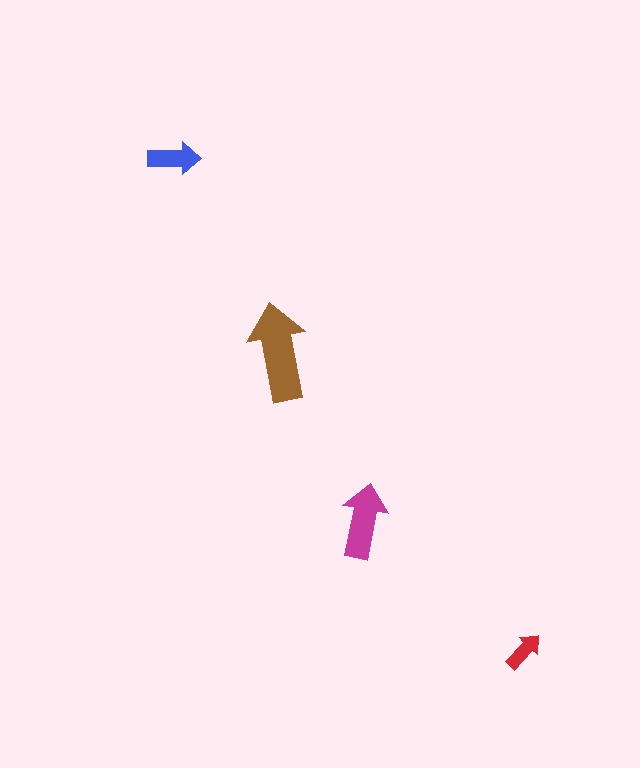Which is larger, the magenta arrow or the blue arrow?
The magenta one.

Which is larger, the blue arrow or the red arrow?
The blue one.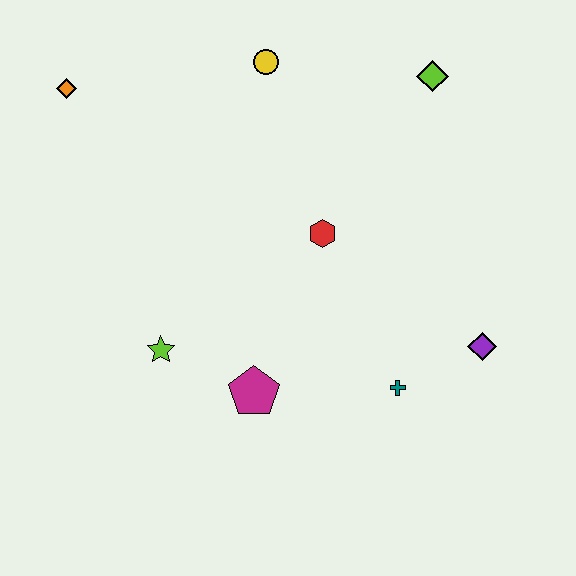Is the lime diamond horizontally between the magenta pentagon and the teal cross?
No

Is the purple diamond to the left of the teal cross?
No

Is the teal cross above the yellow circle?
No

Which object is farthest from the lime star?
The lime diamond is farthest from the lime star.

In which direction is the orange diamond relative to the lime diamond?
The orange diamond is to the left of the lime diamond.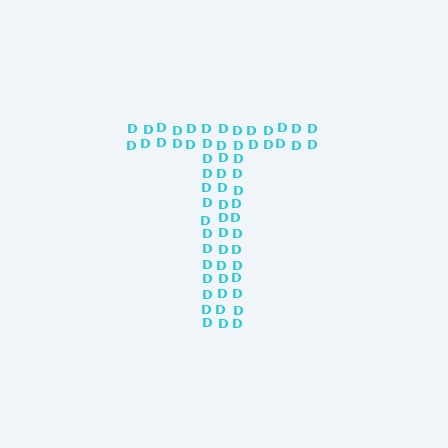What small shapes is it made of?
It is made of small letter D's.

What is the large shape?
The large shape is the letter T.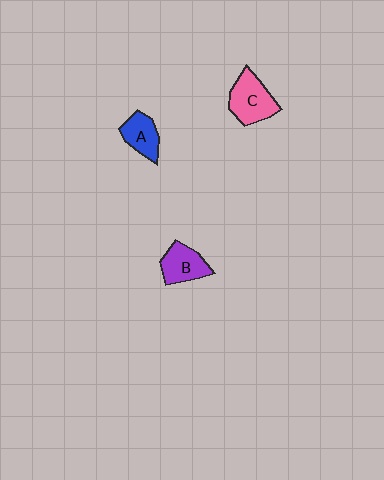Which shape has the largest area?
Shape C (pink).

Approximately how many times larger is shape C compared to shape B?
Approximately 1.3 times.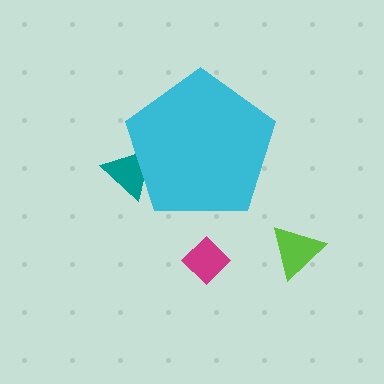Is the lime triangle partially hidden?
No, the lime triangle is fully visible.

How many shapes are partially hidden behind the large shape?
1 shape is partially hidden.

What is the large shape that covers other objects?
A cyan pentagon.